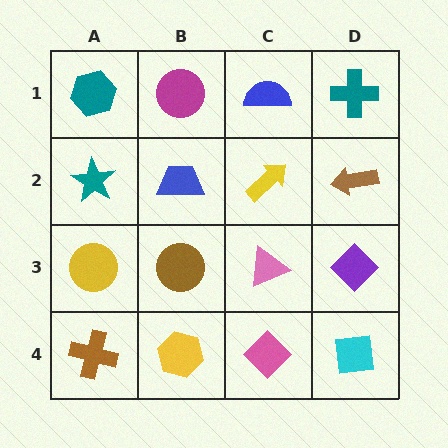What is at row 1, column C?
A blue semicircle.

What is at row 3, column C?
A pink triangle.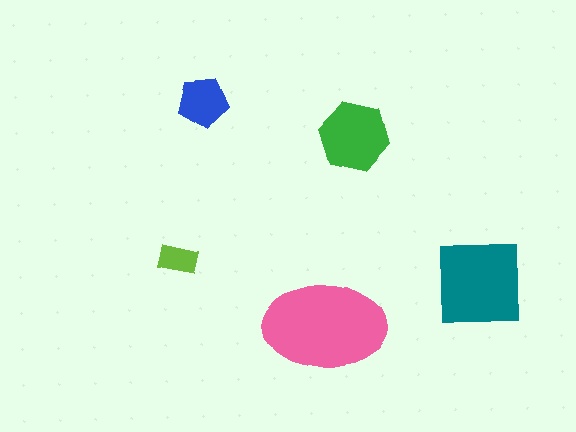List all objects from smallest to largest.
The lime rectangle, the blue pentagon, the green hexagon, the teal square, the pink ellipse.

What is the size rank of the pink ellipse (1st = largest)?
1st.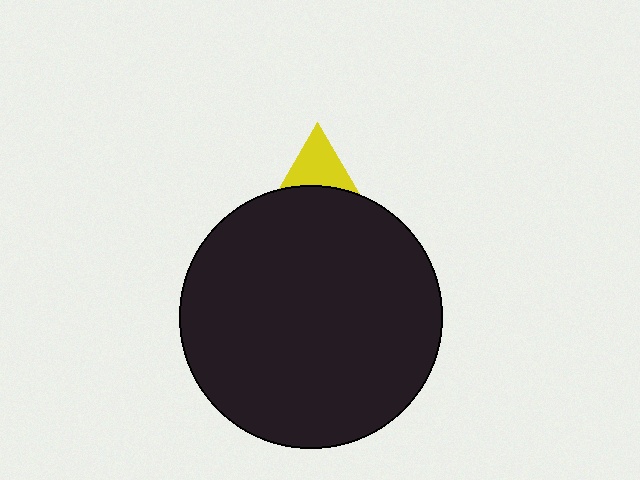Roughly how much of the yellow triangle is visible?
A small part of it is visible (roughly 34%).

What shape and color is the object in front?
The object in front is a black circle.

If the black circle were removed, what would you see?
You would see the complete yellow triangle.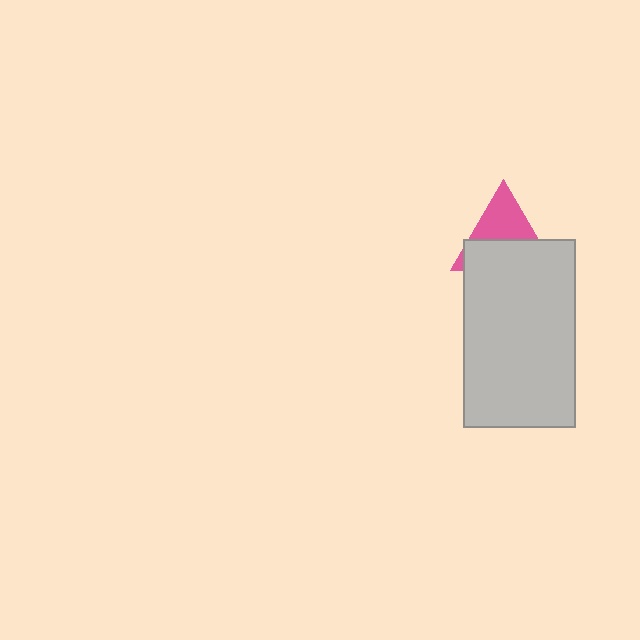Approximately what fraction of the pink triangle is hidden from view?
Roughly 54% of the pink triangle is hidden behind the light gray rectangle.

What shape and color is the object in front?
The object in front is a light gray rectangle.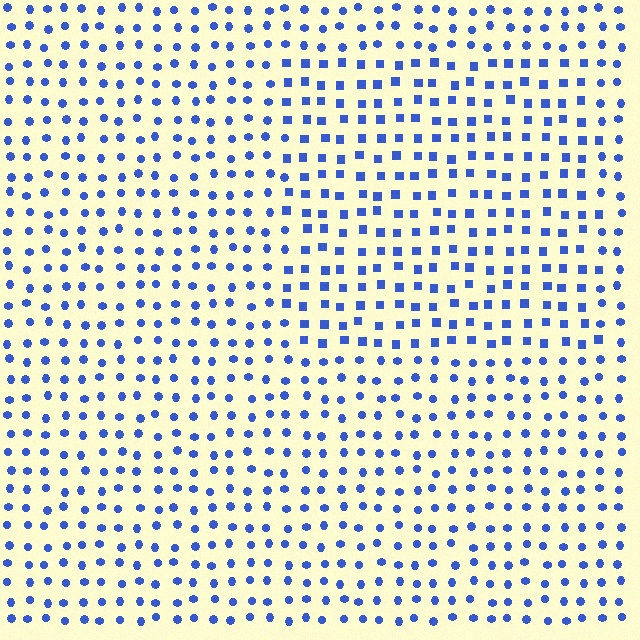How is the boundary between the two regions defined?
The boundary is defined by a change in element shape: squares inside vs. circles outside. All elements share the same color and spacing.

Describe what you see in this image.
The image is filled with small blue elements arranged in a uniform grid. A rectangle-shaped region contains squares, while the surrounding area contains circles. The boundary is defined purely by the change in element shape.